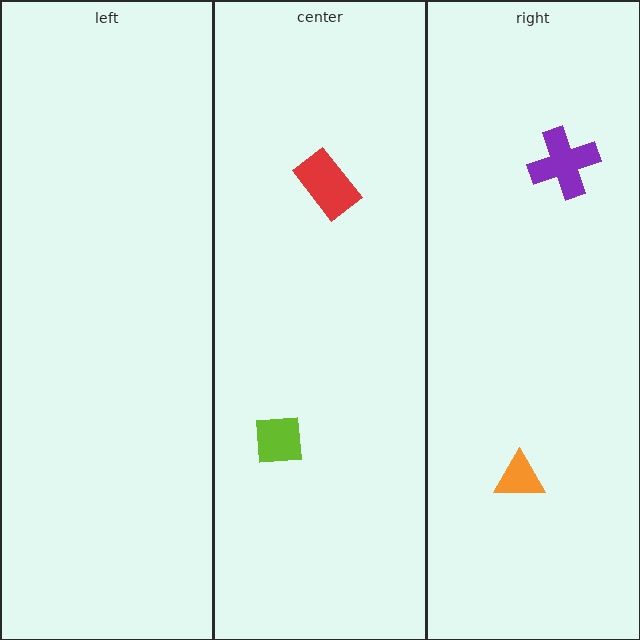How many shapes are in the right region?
2.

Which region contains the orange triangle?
The right region.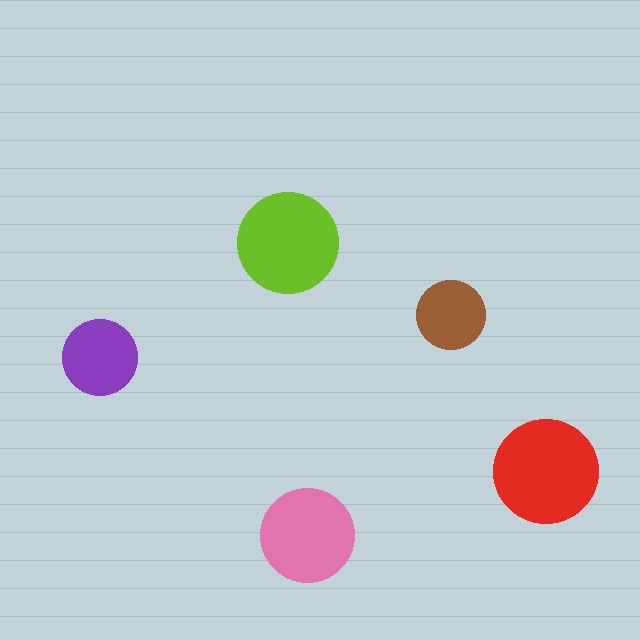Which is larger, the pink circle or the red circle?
The red one.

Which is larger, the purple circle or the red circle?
The red one.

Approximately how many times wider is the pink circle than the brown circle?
About 1.5 times wider.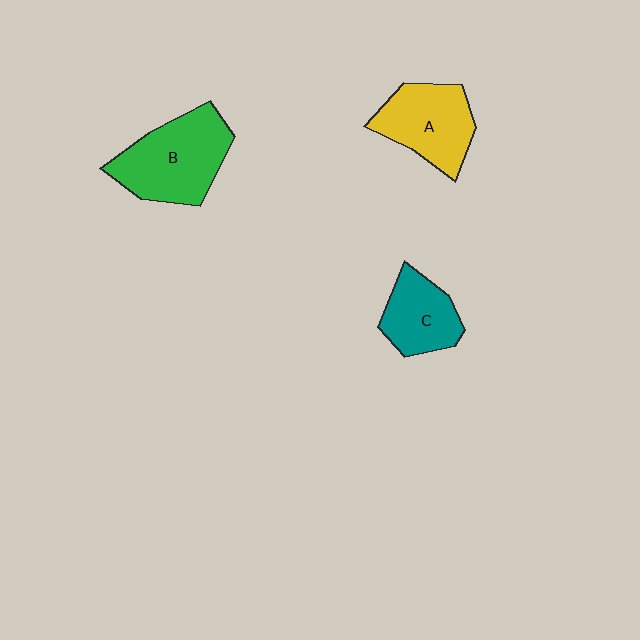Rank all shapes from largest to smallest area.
From largest to smallest: B (green), A (yellow), C (teal).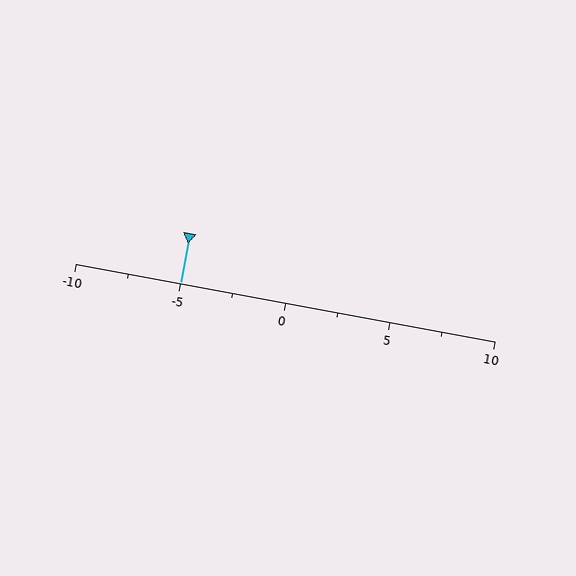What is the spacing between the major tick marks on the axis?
The major ticks are spaced 5 apart.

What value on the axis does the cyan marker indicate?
The marker indicates approximately -5.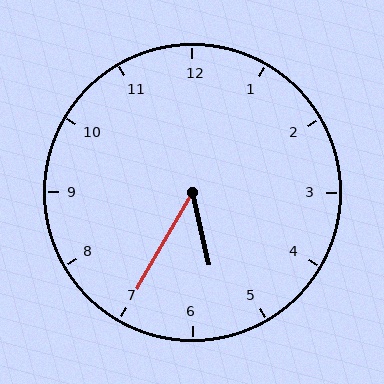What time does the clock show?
5:35.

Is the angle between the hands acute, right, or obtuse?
It is acute.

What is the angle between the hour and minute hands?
Approximately 42 degrees.